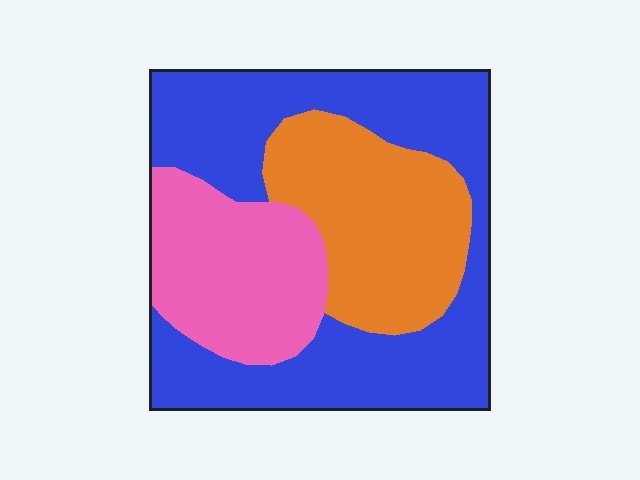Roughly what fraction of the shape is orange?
Orange takes up about one quarter (1/4) of the shape.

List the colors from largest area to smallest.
From largest to smallest: blue, orange, pink.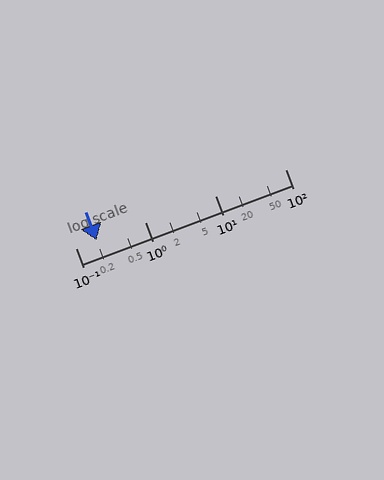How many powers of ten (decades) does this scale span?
The scale spans 3 decades, from 0.1 to 100.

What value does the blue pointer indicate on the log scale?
The pointer indicates approximately 0.2.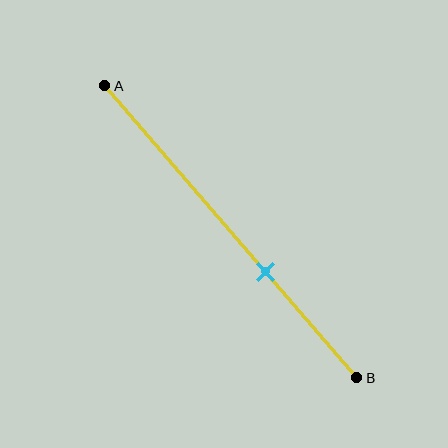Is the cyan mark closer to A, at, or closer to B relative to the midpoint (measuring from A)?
The cyan mark is closer to point B than the midpoint of segment AB.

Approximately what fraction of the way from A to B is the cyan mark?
The cyan mark is approximately 65% of the way from A to B.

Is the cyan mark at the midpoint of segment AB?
No, the mark is at about 65% from A, not at the 50% midpoint.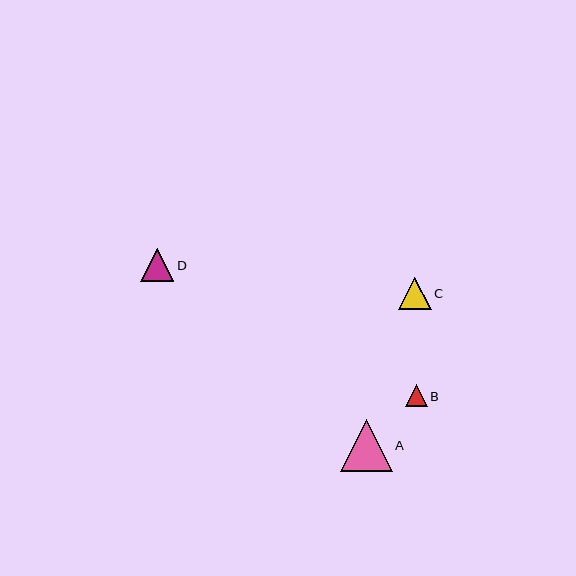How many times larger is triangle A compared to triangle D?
Triangle A is approximately 1.6 times the size of triangle D.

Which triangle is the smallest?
Triangle B is the smallest with a size of approximately 22 pixels.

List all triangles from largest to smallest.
From largest to smallest: A, C, D, B.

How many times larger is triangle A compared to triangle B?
Triangle A is approximately 2.4 times the size of triangle B.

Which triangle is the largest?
Triangle A is the largest with a size of approximately 51 pixels.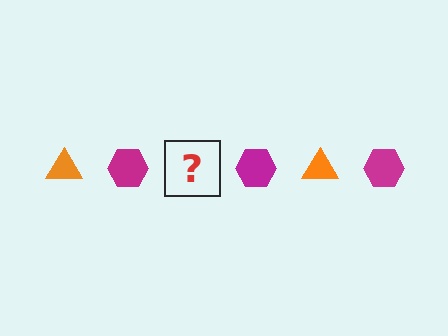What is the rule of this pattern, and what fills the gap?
The rule is that the pattern alternates between orange triangle and magenta hexagon. The gap should be filled with an orange triangle.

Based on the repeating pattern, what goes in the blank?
The blank should be an orange triangle.